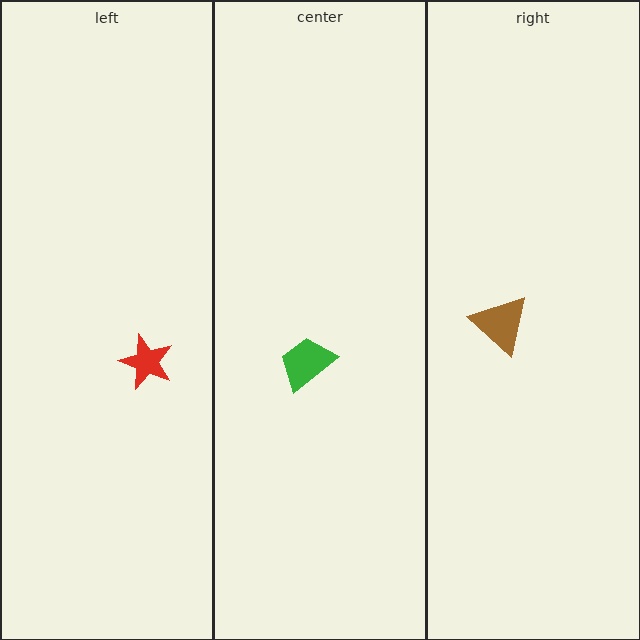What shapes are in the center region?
The green trapezoid.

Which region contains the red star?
The left region.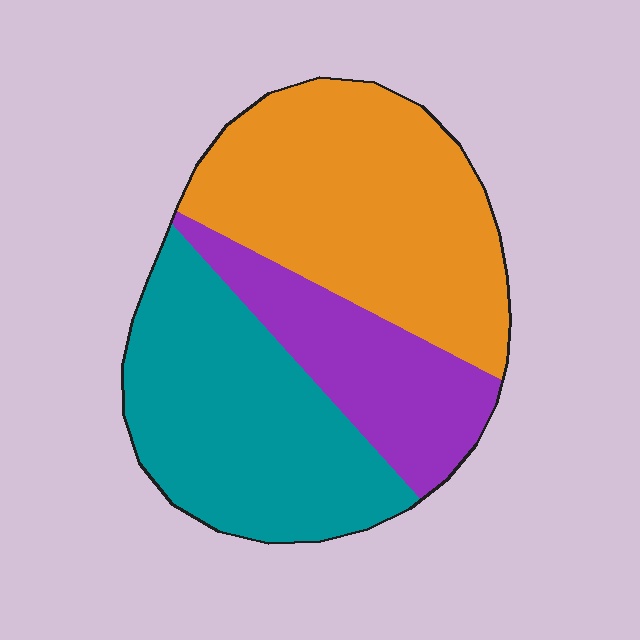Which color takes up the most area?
Orange, at roughly 40%.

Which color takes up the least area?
Purple, at roughly 20%.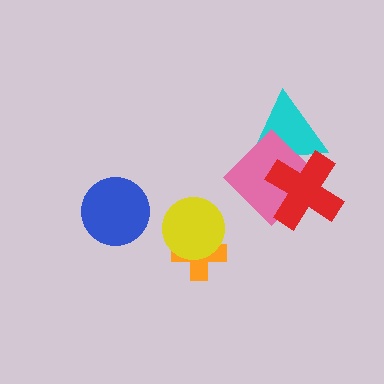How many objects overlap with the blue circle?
0 objects overlap with the blue circle.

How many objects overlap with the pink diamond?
2 objects overlap with the pink diamond.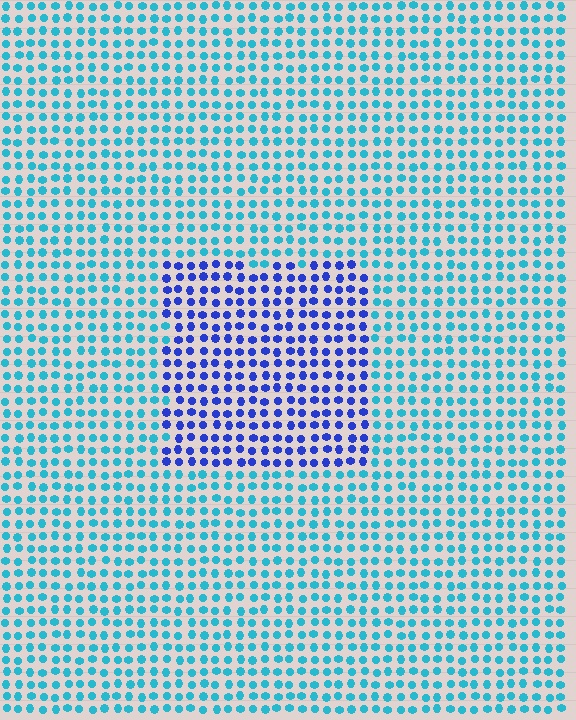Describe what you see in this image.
The image is filled with small cyan elements in a uniform arrangement. A rectangle-shaped region is visible where the elements are tinted to a slightly different hue, forming a subtle color boundary.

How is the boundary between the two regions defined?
The boundary is defined purely by a slight shift in hue (about 45 degrees). Spacing, size, and orientation are identical on both sides.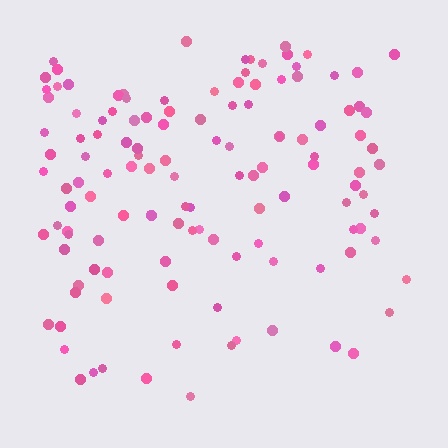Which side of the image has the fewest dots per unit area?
The bottom.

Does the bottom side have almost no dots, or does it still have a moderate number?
Still a moderate number, just noticeably fewer than the top.